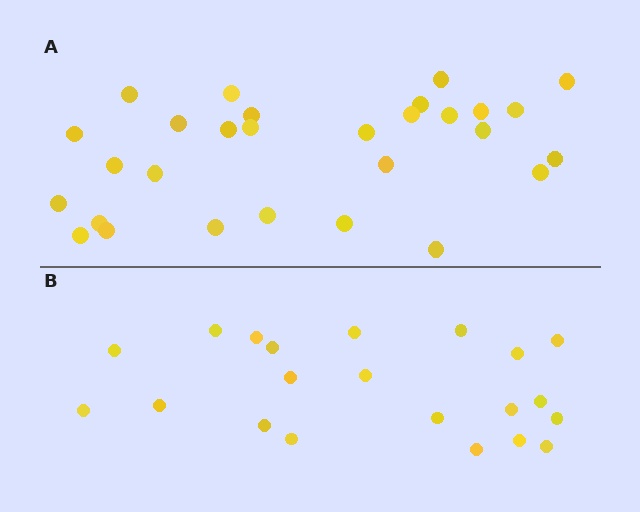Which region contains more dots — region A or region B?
Region A (the top region) has more dots.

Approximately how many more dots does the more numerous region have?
Region A has roughly 8 or so more dots than region B.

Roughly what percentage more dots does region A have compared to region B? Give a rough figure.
About 40% more.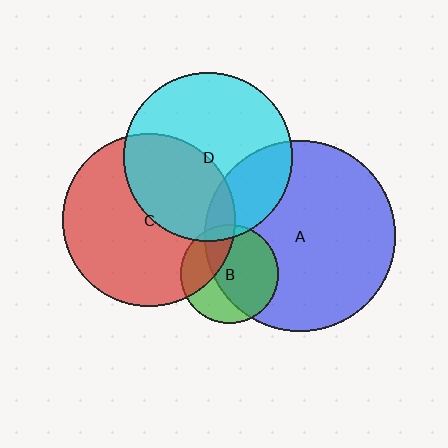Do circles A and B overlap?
Yes.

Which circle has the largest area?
Circle A (blue).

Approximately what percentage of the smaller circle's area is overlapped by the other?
Approximately 65%.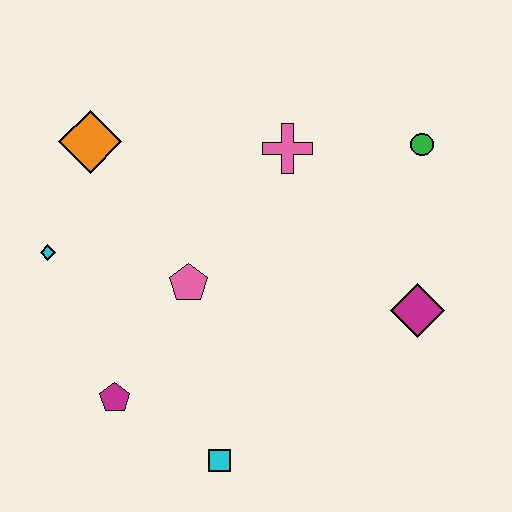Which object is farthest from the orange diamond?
The magenta diamond is farthest from the orange diamond.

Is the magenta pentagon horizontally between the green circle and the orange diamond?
Yes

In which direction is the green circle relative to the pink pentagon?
The green circle is to the right of the pink pentagon.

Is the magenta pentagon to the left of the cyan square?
Yes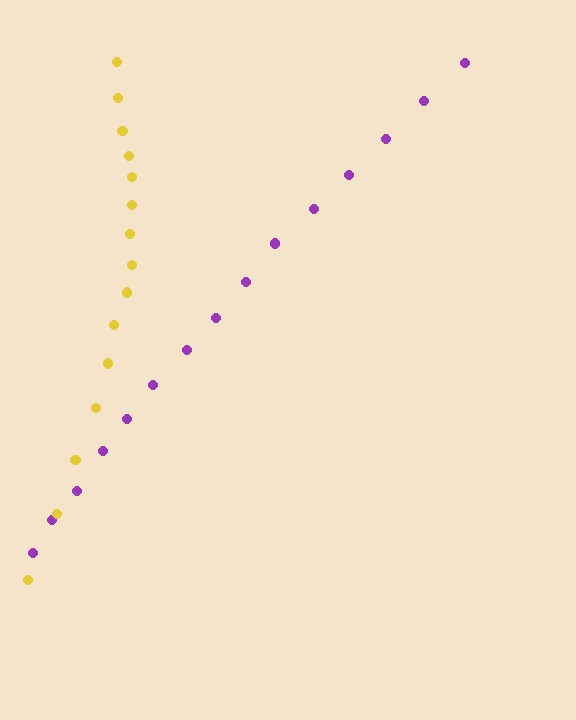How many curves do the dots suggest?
There are 2 distinct paths.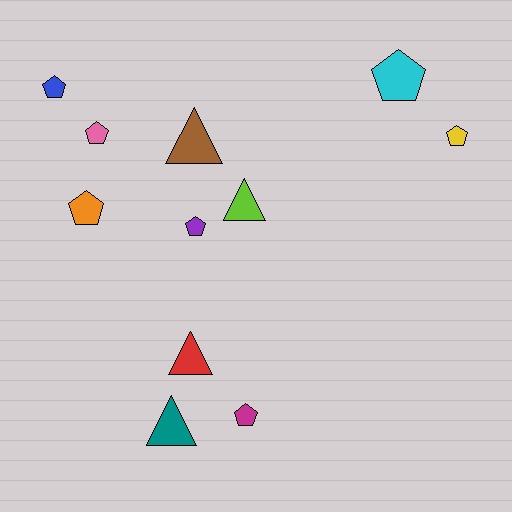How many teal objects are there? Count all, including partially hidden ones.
There is 1 teal object.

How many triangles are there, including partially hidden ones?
There are 4 triangles.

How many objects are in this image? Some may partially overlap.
There are 11 objects.